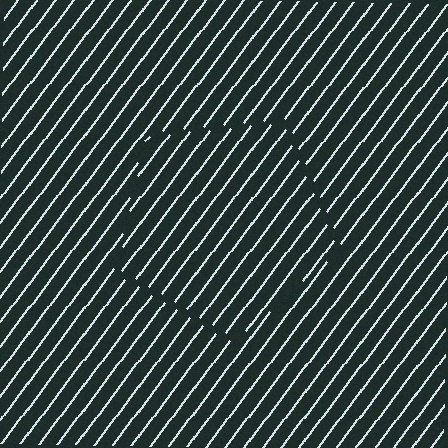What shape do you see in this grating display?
An illusory pentagon. The interior of the shape contains the same grating, shifted by half a period — the contour is defined by the phase discontinuity where line-ends from the inner and outer gratings abut.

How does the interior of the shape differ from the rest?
The interior of the shape contains the same grating, shifted by half a period — the contour is defined by the phase discontinuity where line-ends from the inner and outer gratings abut.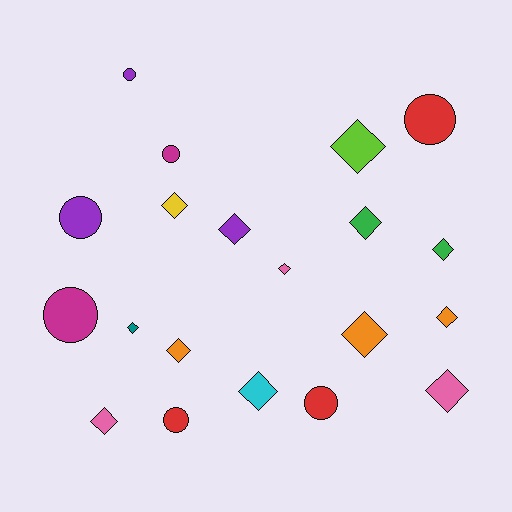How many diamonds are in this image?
There are 13 diamonds.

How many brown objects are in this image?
There are no brown objects.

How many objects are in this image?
There are 20 objects.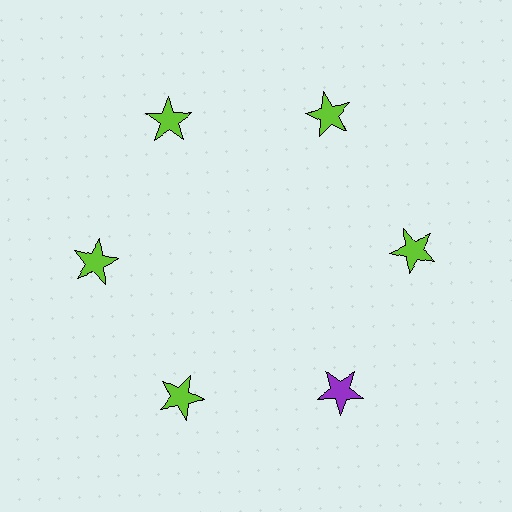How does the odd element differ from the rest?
It has a different color: purple instead of lime.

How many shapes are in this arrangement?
There are 6 shapes arranged in a ring pattern.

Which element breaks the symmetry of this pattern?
The purple star at roughly the 5 o'clock position breaks the symmetry. All other shapes are lime stars.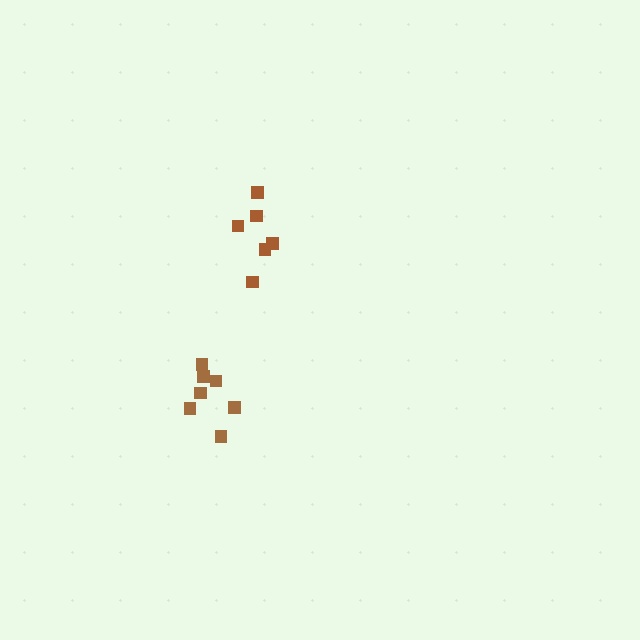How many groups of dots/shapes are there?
There are 2 groups.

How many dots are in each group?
Group 1: 6 dots, Group 2: 7 dots (13 total).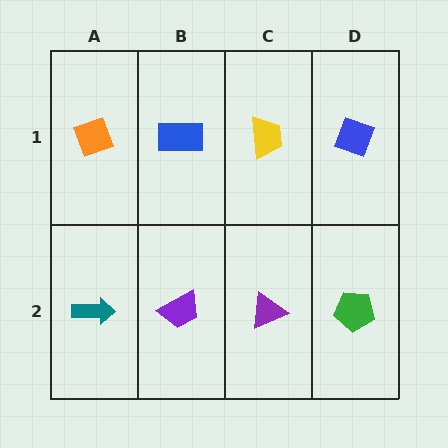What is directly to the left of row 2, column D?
A purple triangle.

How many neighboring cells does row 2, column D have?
2.